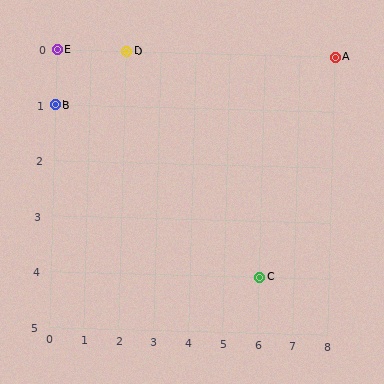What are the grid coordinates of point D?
Point D is at grid coordinates (2, 0).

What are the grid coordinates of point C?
Point C is at grid coordinates (6, 4).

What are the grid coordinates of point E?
Point E is at grid coordinates (0, 0).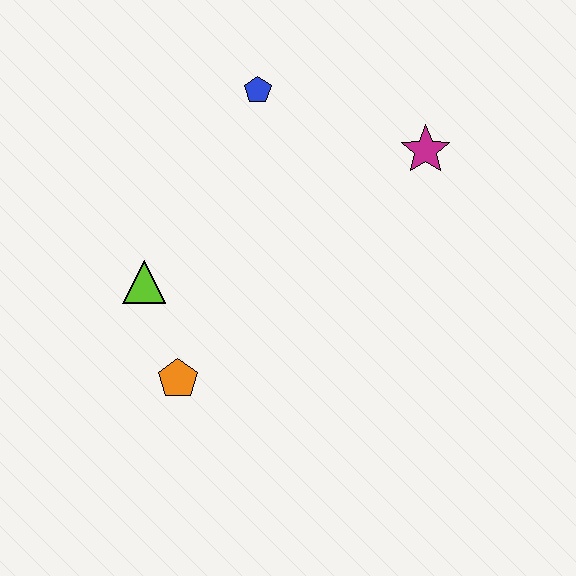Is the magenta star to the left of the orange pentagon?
No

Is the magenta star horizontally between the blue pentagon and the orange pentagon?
No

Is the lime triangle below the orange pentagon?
No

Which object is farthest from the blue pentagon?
The orange pentagon is farthest from the blue pentagon.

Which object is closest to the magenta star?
The blue pentagon is closest to the magenta star.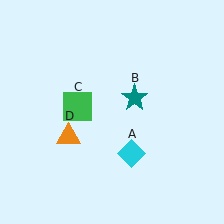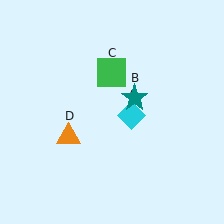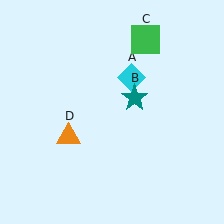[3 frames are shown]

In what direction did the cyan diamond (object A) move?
The cyan diamond (object A) moved up.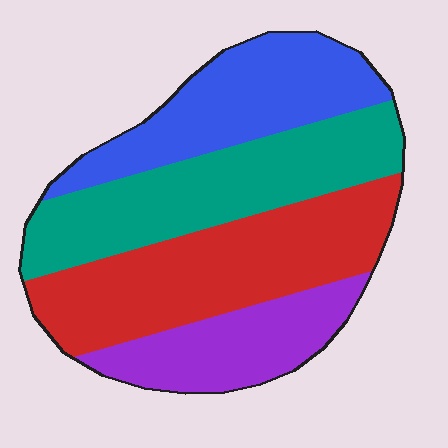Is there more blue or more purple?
Blue.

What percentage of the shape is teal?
Teal covers 28% of the shape.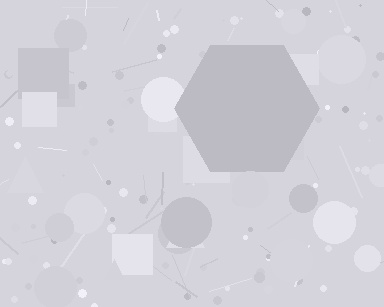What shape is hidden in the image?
A hexagon is hidden in the image.